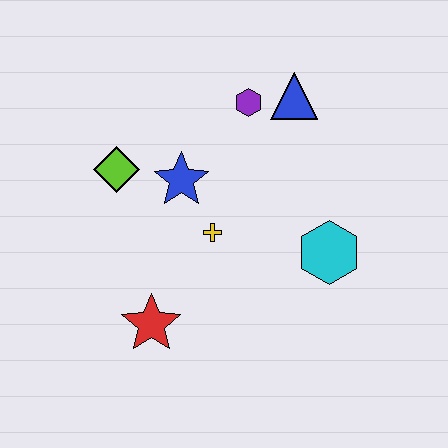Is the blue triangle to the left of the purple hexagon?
No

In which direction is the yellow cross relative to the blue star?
The yellow cross is below the blue star.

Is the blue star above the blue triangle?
No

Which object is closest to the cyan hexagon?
The yellow cross is closest to the cyan hexagon.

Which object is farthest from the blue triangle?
The red star is farthest from the blue triangle.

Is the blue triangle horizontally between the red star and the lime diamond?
No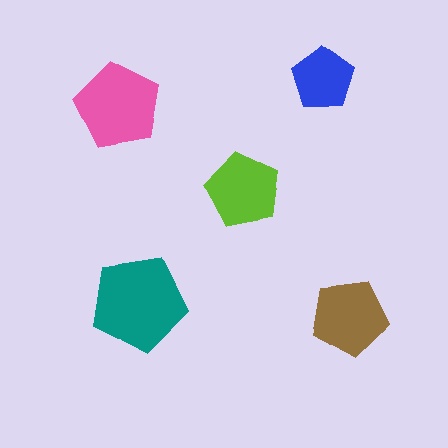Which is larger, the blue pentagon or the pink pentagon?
The pink one.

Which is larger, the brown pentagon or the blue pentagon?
The brown one.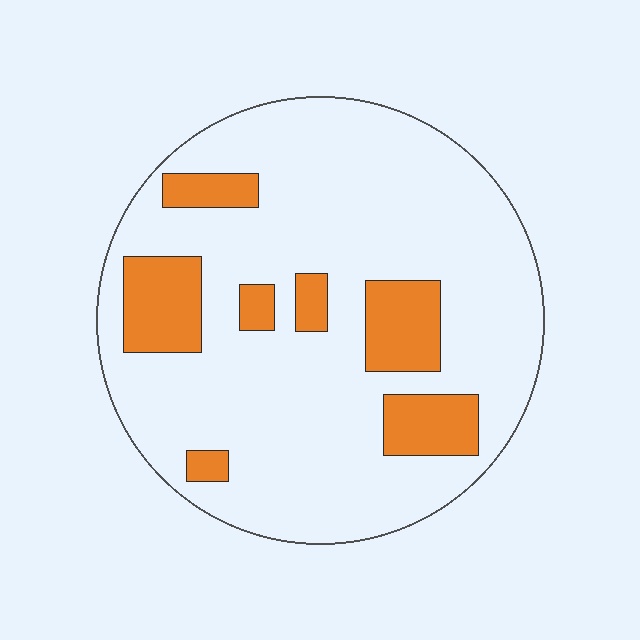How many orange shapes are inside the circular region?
7.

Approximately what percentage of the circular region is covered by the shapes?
Approximately 20%.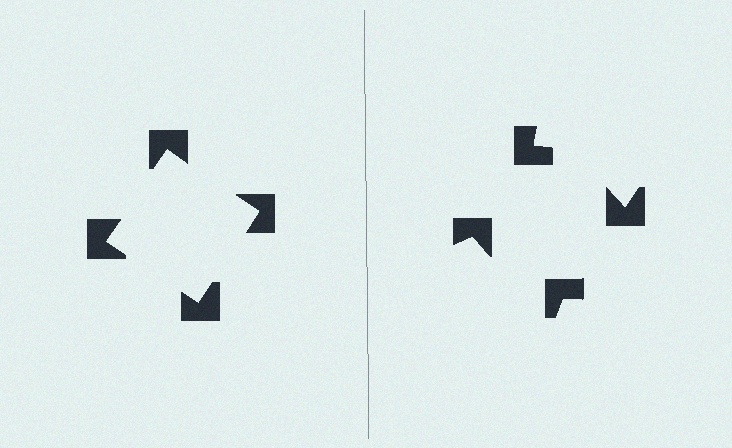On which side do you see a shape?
An illusory square appears on the left side. On the right side the wedge cuts are rotated, so no coherent shape forms.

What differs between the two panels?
The notched squares are positioned identically on both sides; only the wedge orientations differ. On the left they align to a square; on the right they are misaligned.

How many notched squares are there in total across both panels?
8 — 4 on each side.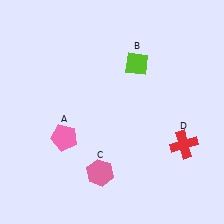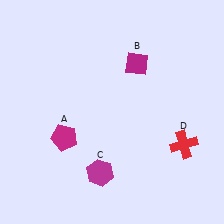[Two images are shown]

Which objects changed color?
A changed from pink to magenta. B changed from lime to magenta. C changed from pink to magenta.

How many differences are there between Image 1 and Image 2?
There are 3 differences between the two images.